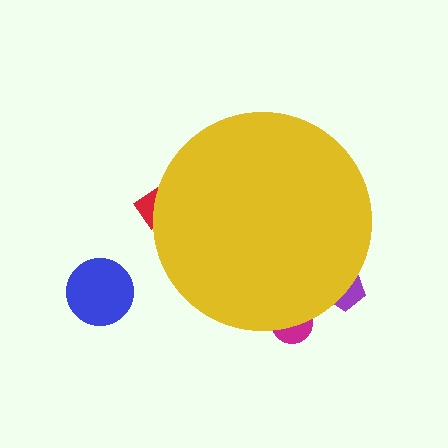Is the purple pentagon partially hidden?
Yes, the purple pentagon is partially hidden behind the yellow circle.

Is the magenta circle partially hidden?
Yes, the magenta circle is partially hidden behind the yellow circle.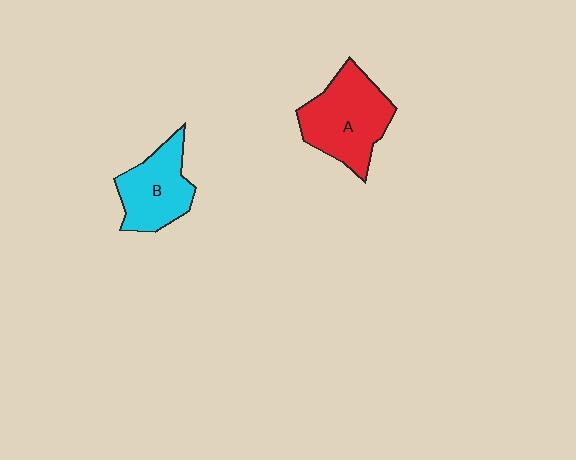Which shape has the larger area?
Shape A (red).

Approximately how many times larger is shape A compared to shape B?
Approximately 1.3 times.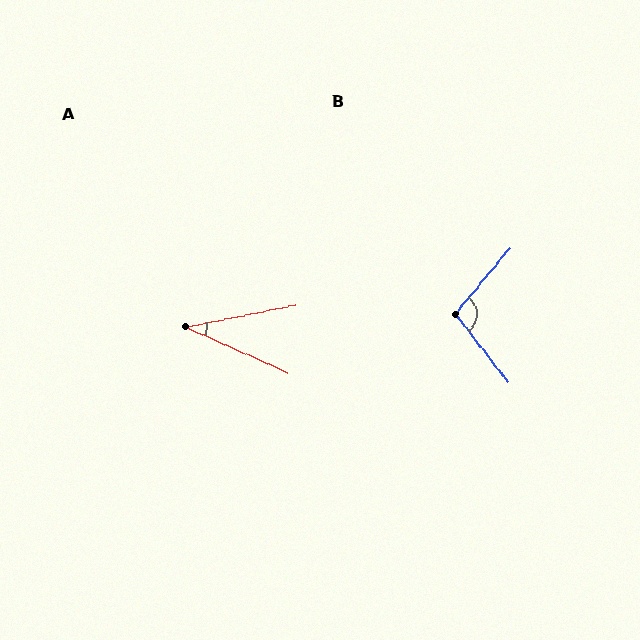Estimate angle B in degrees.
Approximately 102 degrees.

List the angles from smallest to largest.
A (35°), B (102°).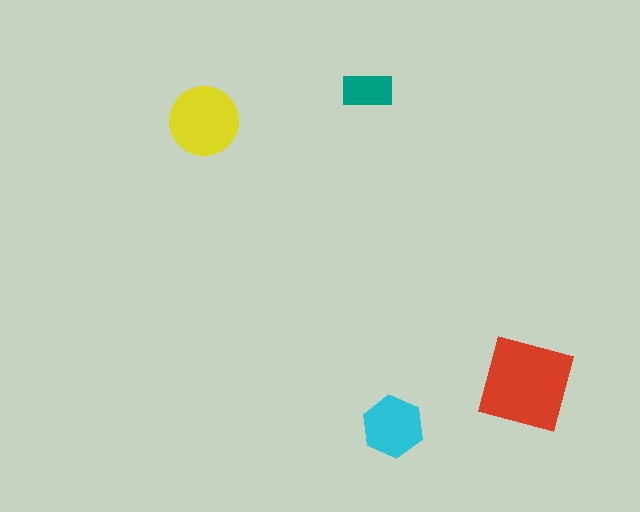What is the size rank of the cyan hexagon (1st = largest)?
3rd.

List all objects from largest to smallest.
The red square, the yellow circle, the cyan hexagon, the teal rectangle.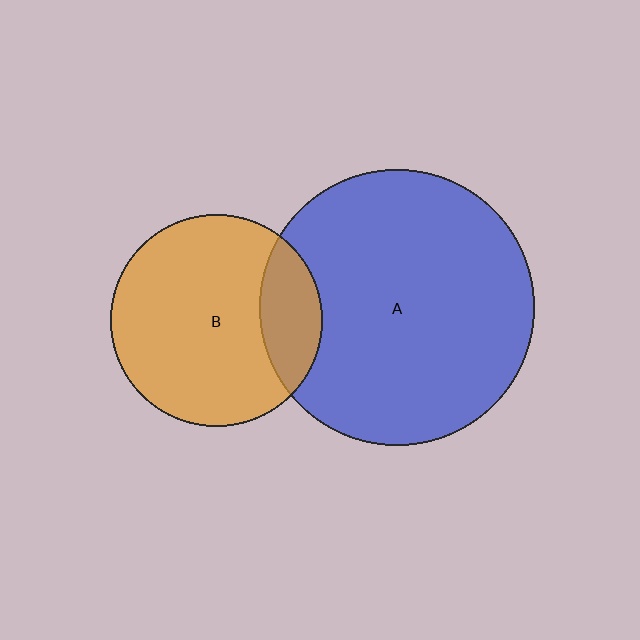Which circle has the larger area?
Circle A (blue).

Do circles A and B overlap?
Yes.